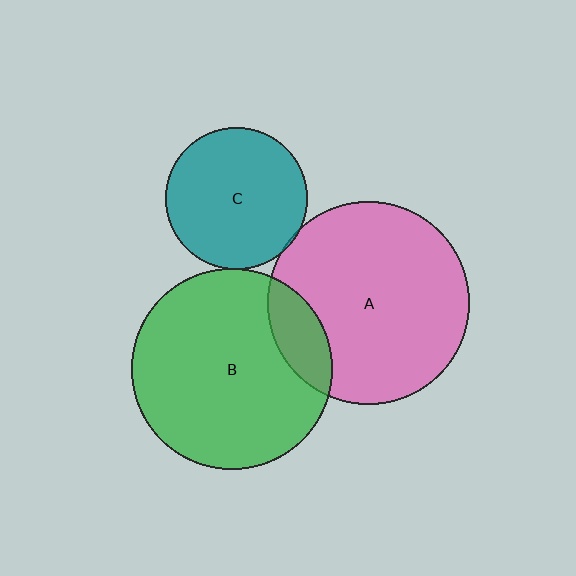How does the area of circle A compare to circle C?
Approximately 2.0 times.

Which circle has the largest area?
Circle A (pink).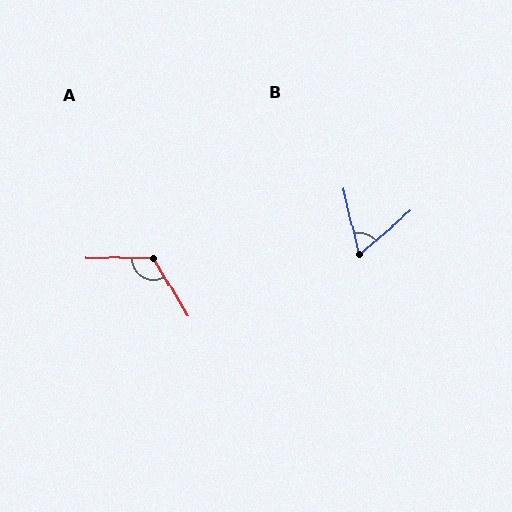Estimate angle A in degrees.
Approximately 121 degrees.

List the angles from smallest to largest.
B (62°), A (121°).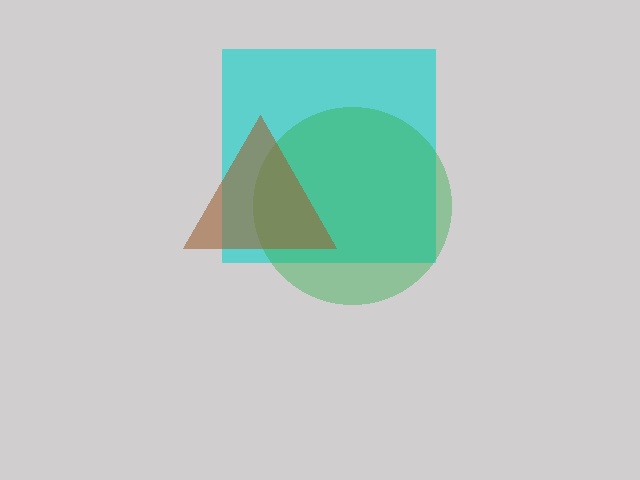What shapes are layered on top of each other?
The layered shapes are: a cyan square, a green circle, a brown triangle.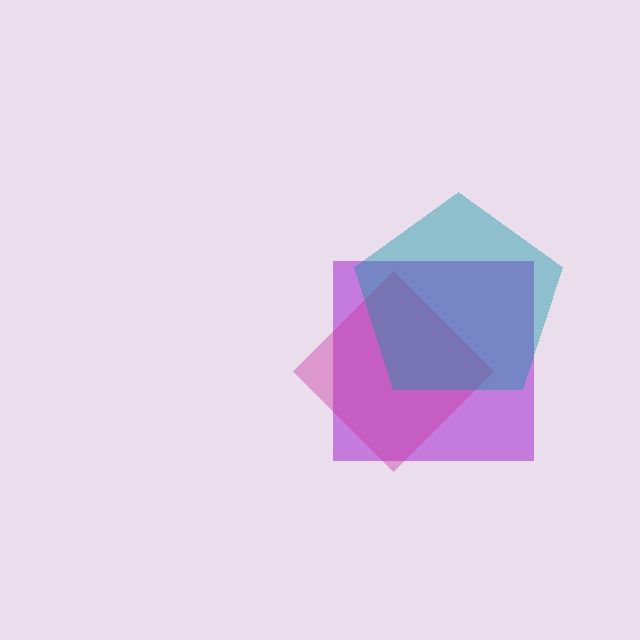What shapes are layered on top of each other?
The layered shapes are: a purple square, a magenta diamond, a teal pentagon.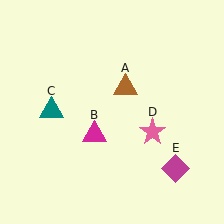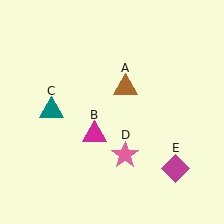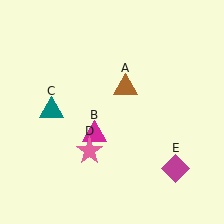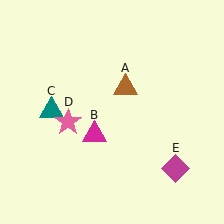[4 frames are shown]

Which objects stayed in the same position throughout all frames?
Brown triangle (object A) and magenta triangle (object B) and teal triangle (object C) and magenta diamond (object E) remained stationary.